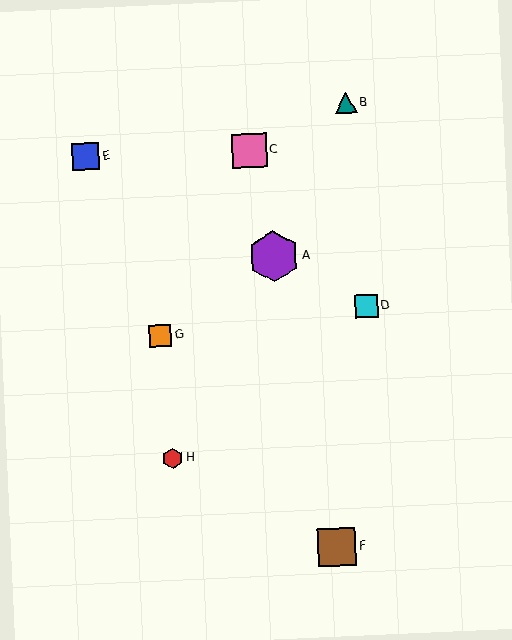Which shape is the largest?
The purple hexagon (labeled A) is the largest.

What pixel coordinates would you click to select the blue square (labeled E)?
Click at (86, 156) to select the blue square E.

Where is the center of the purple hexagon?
The center of the purple hexagon is at (273, 257).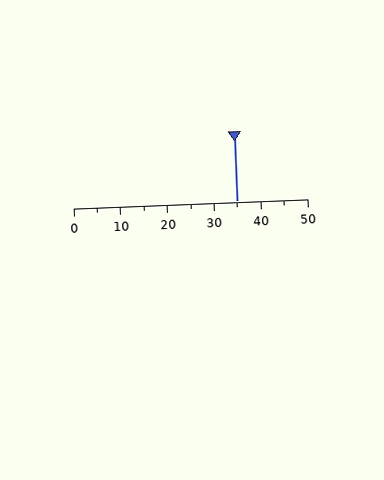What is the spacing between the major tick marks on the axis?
The major ticks are spaced 10 apart.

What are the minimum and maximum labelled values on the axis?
The axis runs from 0 to 50.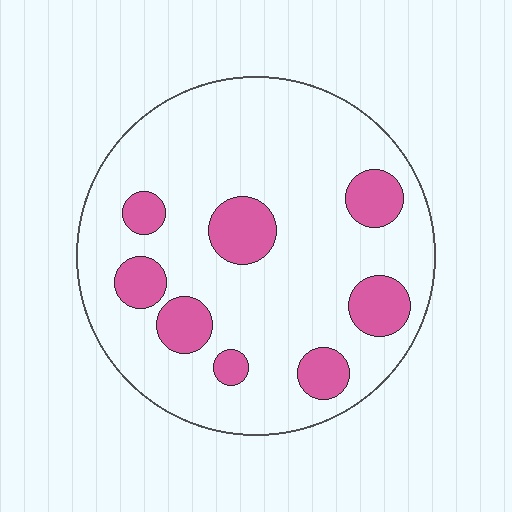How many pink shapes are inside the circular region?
8.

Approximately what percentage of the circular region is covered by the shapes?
Approximately 20%.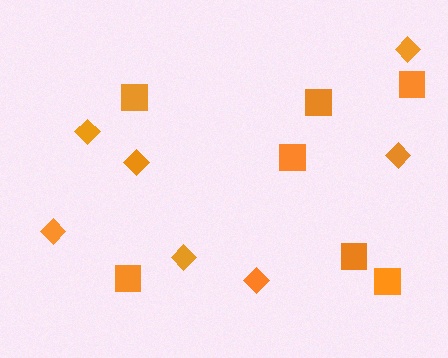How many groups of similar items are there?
There are 2 groups: one group of squares (7) and one group of diamonds (7).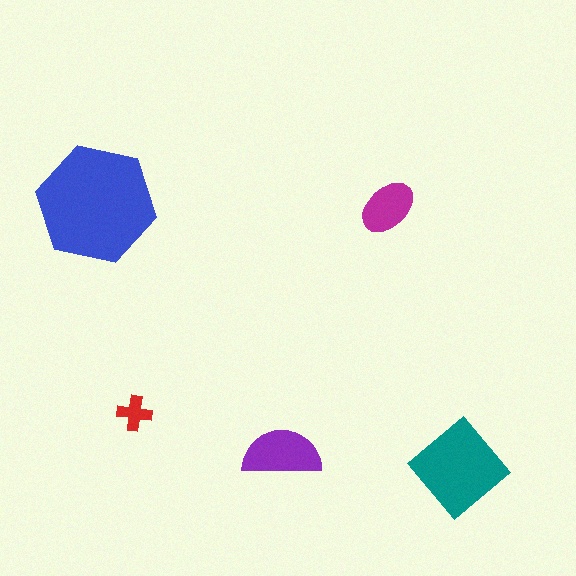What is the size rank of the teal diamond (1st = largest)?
2nd.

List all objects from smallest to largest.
The red cross, the magenta ellipse, the purple semicircle, the teal diamond, the blue hexagon.